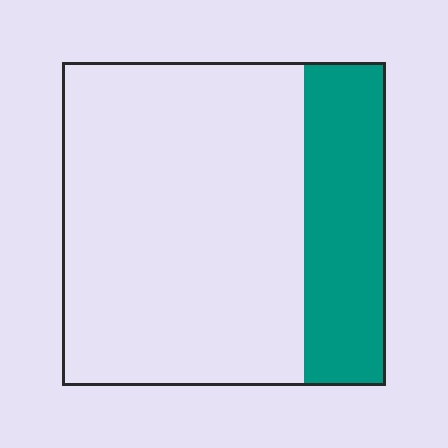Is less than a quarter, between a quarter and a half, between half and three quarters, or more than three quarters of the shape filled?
Between a quarter and a half.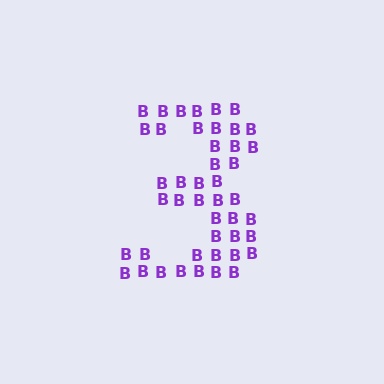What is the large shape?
The large shape is the digit 3.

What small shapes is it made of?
It is made of small letter B's.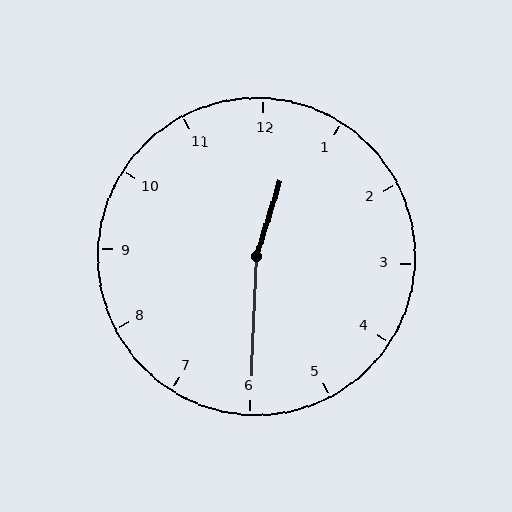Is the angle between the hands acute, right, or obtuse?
It is obtuse.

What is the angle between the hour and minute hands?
Approximately 165 degrees.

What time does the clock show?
12:30.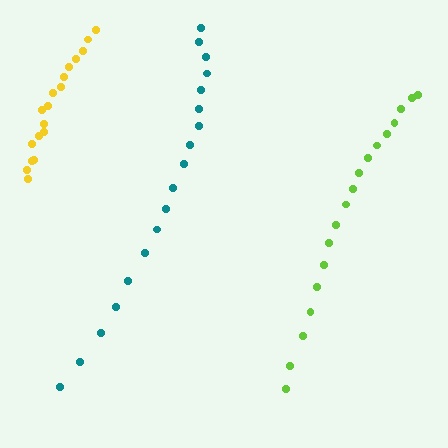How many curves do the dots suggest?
There are 3 distinct paths.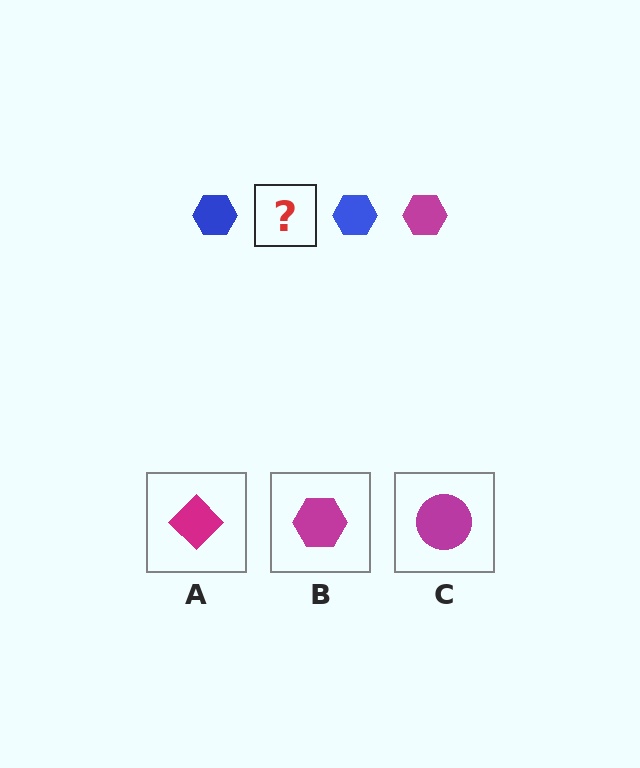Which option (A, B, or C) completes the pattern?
B.